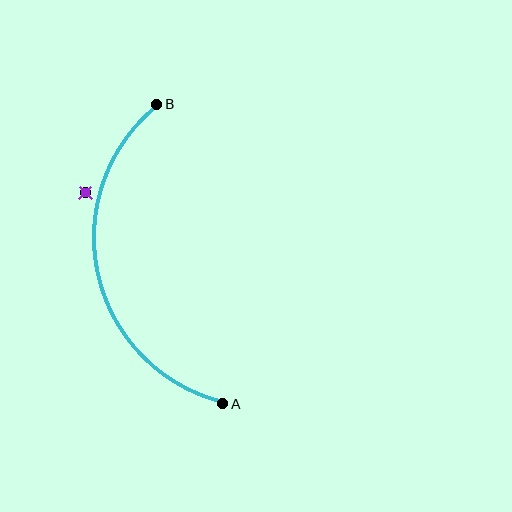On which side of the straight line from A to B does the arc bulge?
The arc bulges to the left of the straight line connecting A and B.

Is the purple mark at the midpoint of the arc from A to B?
No — the purple mark does not lie on the arc at all. It sits slightly outside the curve.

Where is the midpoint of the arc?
The arc midpoint is the point on the curve farthest from the straight line joining A and B. It sits to the left of that line.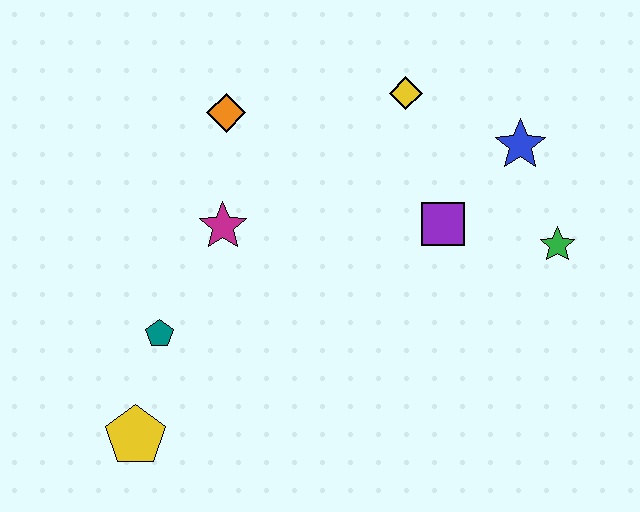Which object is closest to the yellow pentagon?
The teal pentagon is closest to the yellow pentagon.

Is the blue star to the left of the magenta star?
No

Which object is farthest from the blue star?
The yellow pentagon is farthest from the blue star.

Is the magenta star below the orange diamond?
Yes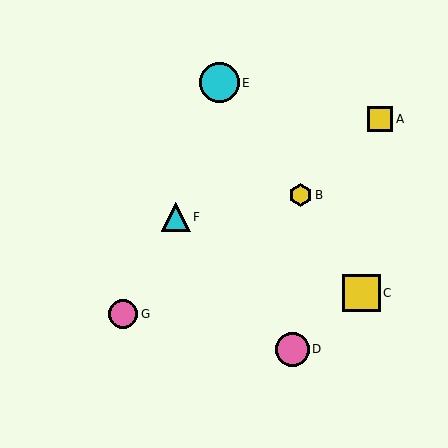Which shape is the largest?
The cyan circle (labeled E) is the largest.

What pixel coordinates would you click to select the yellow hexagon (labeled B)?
Click at (300, 195) to select the yellow hexagon B.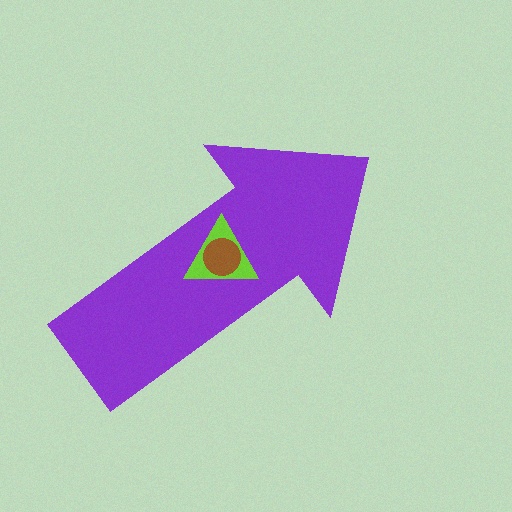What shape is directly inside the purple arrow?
The lime triangle.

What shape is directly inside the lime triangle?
The brown circle.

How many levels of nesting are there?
3.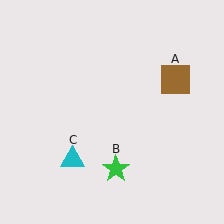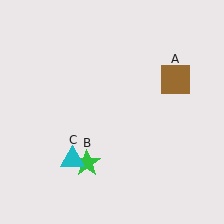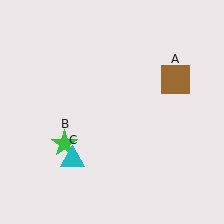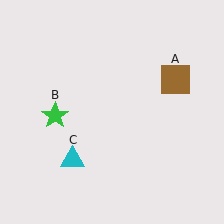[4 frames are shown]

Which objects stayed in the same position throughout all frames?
Brown square (object A) and cyan triangle (object C) remained stationary.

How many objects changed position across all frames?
1 object changed position: green star (object B).